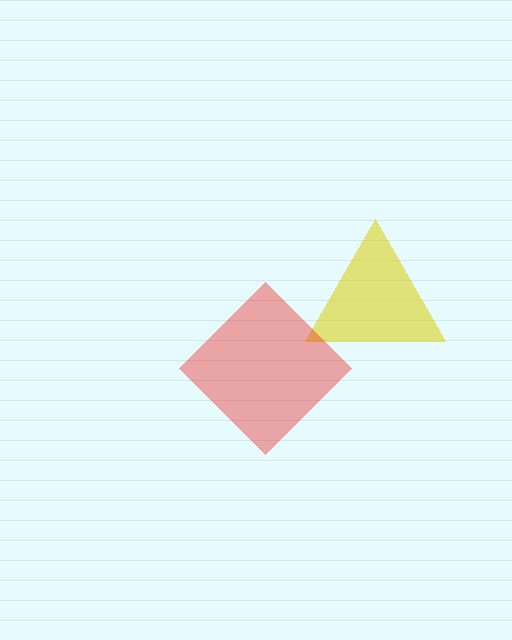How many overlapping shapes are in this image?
There are 2 overlapping shapes in the image.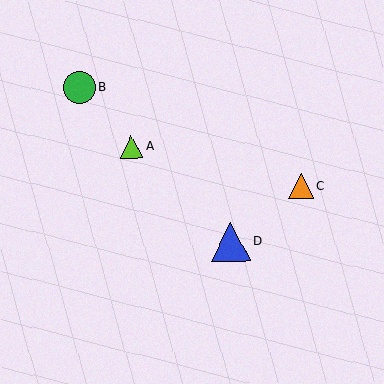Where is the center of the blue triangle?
The center of the blue triangle is at (231, 241).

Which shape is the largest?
The blue triangle (labeled D) is the largest.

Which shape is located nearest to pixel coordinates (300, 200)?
The orange triangle (labeled C) at (301, 186) is nearest to that location.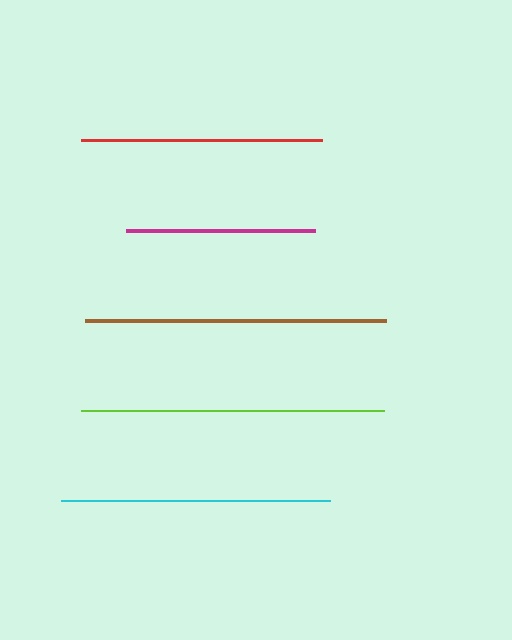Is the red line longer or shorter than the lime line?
The lime line is longer than the red line.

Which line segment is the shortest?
The magenta line is the shortest at approximately 189 pixels.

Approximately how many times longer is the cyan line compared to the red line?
The cyan line is approximately 1.1 times the length of the red line.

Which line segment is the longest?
The lime line is the longest at approximately 303 pixels.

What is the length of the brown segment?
The brown segment is approximately 300 pixels long.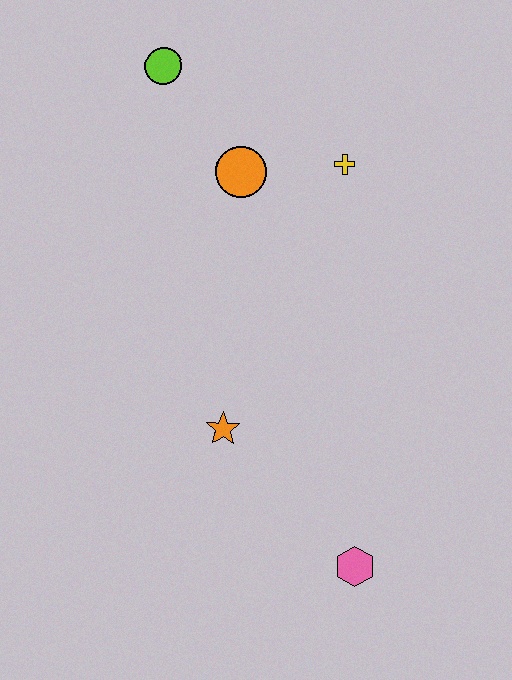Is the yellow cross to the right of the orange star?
Yes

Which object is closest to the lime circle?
The orange circle is closest to the lime circle.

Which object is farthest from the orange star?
The lime circle is farthest from the orange star.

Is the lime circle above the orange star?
Yes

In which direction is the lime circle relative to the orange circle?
The lime circle is above the orange circle.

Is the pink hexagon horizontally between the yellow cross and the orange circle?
No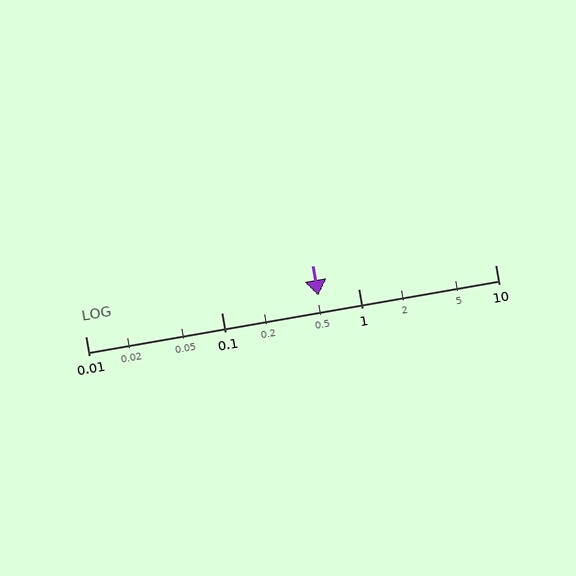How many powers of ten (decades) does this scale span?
The scale spans 3 decades, from 0.01 to 10.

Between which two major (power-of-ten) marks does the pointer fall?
The pointer is between 0.1 and 1.